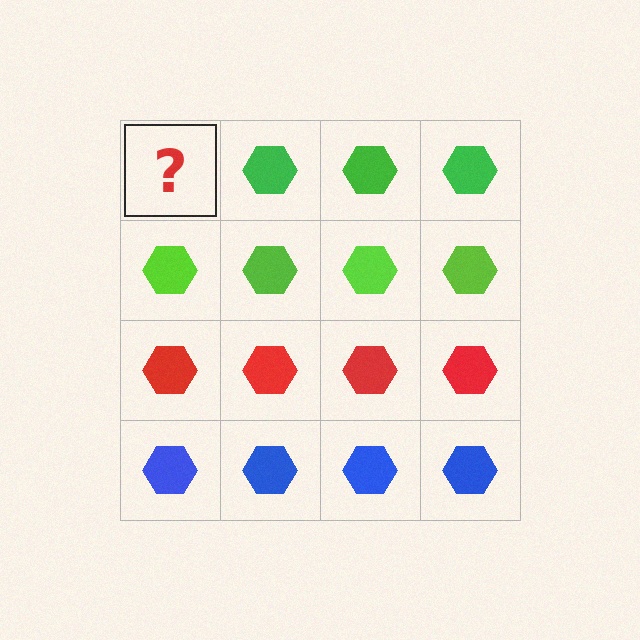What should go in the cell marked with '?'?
The missing cell should contain a green hexagon.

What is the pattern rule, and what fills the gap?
The rule is that each row has a consistent color. The gap should be filled with a green hexagon.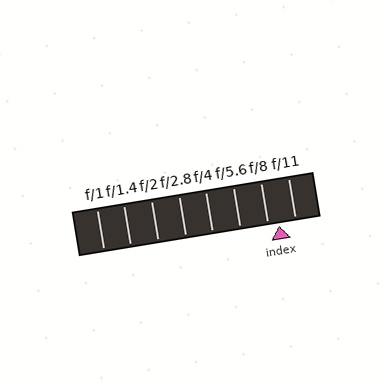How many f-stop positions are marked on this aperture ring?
There are 8 f-stop positions marked.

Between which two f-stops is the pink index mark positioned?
The index mark is between f/8 and f/11.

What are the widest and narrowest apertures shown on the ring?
The widest aperture shown is f/1 and the narrowest is f/11.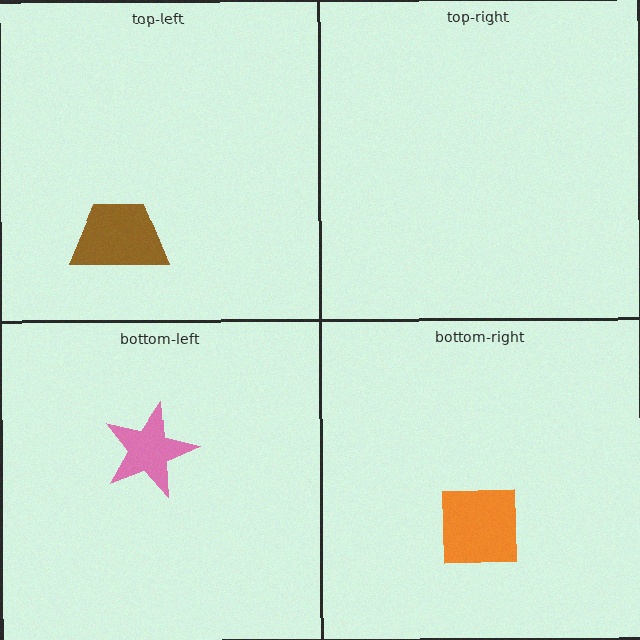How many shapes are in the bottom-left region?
1.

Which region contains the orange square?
The bottom-right region.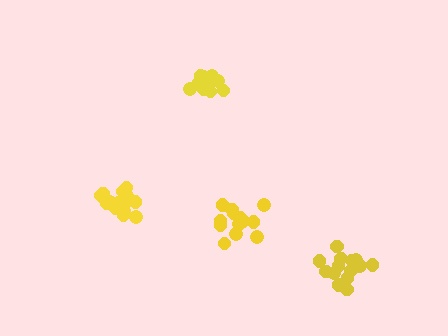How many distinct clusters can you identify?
There are 4 distinct clusters.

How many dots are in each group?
Group 1: 13 dots, Group 2: 16 dots, Group 3: 10 dots, Group 4: 14 dots (53 total).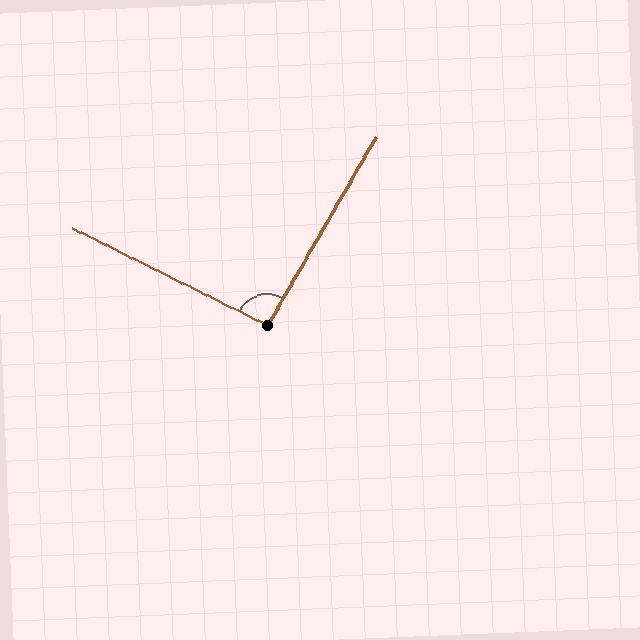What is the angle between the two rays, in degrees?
Approximately 93 degrees.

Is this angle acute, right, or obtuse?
It is approximately a right angle.